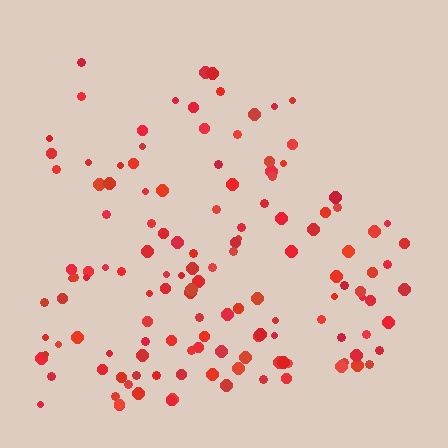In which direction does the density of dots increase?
From top to bottom, with the bottom side densest.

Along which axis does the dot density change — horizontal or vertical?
Vertical.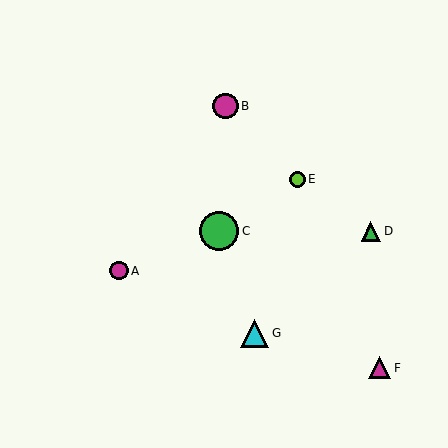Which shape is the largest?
The green circle (labeled C) is the largest.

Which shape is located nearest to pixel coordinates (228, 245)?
The green circle (labeled C) at (219, 231) is nearest to that location.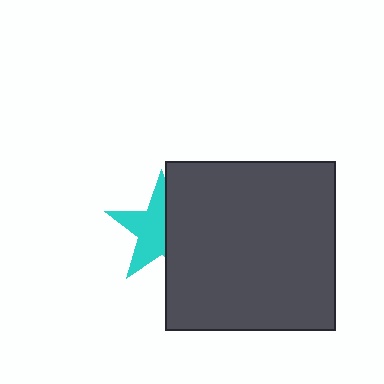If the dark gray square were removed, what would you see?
You would see the complete cyan star.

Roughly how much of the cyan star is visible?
About half of it is visible (roughly 57%).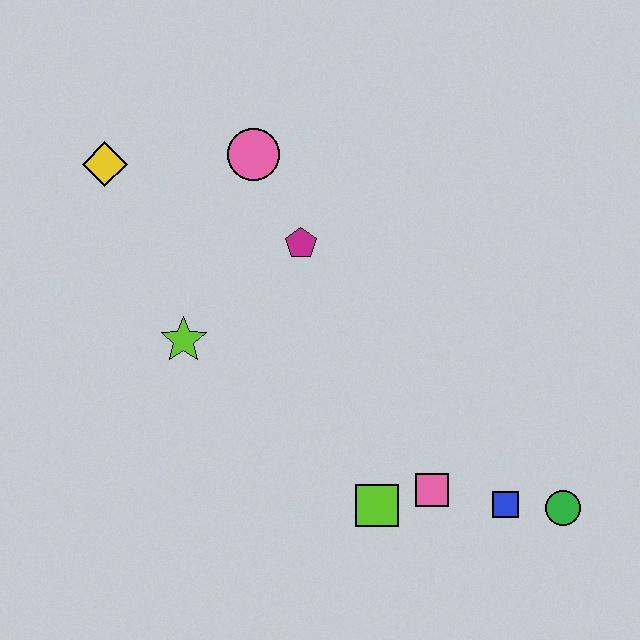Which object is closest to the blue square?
The green circle is closest to the blue square.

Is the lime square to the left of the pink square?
Yes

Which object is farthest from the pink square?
The yellow diamond is farthest from the pink square.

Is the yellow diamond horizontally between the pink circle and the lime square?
No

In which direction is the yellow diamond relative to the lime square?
The yellow diamond is above the lime square.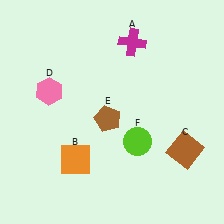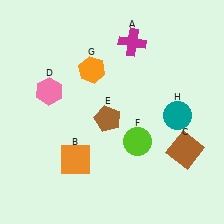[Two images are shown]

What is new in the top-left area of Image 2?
An orange hexagon (G) was added in the top-left area of Image 2.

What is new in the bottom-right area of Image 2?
A teal circle (H) was added in the bottom-right area of Image 2.